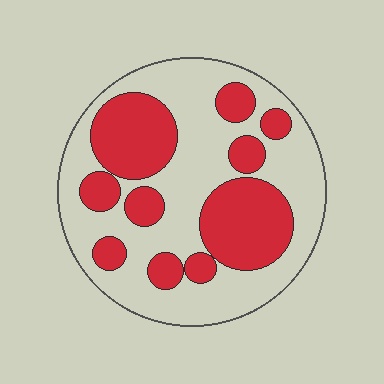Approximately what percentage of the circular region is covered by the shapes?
Approximately 40%.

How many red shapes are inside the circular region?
10.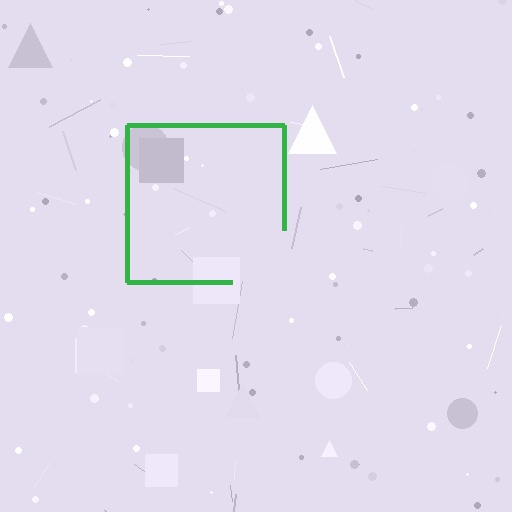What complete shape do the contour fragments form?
The contour fragments form a square.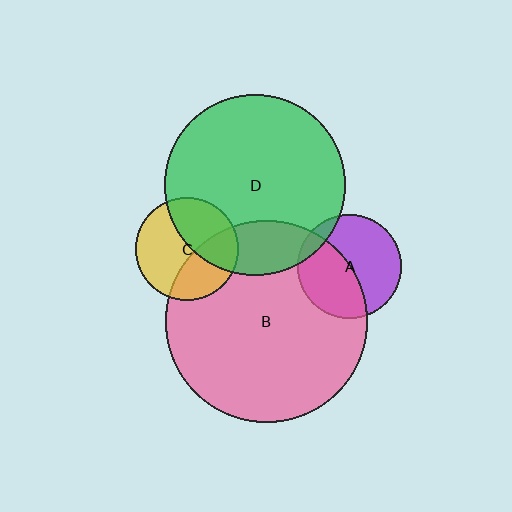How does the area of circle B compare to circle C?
Approximately 3.8 times.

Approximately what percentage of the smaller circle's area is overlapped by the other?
Approximately 40%.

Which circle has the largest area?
Circle B (pink).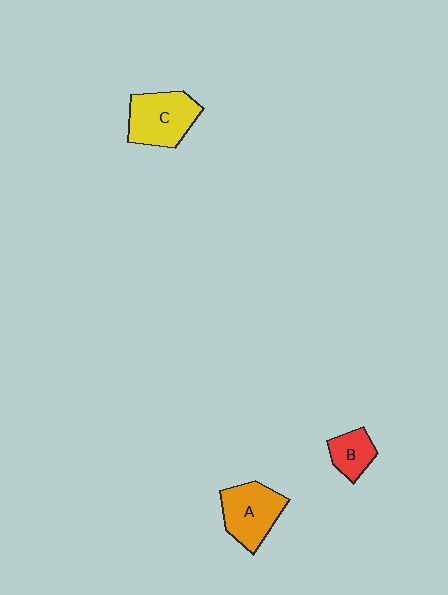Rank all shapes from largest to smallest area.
From largest to smallest: C (yellow), A (orange), B (red).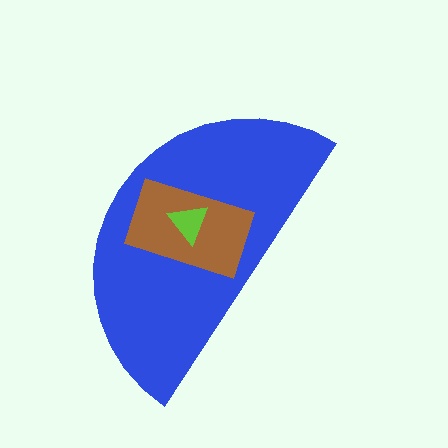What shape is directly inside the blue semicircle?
The brown rectangle.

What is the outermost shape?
The blue semicircle.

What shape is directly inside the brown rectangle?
The lime triangle.